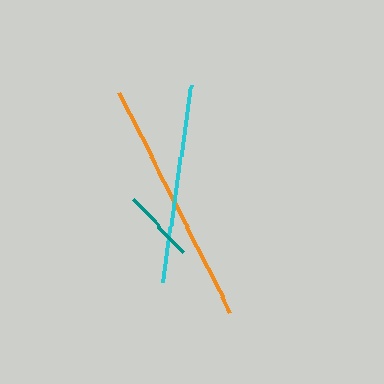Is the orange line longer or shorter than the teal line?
The orange line is longer than the teal line.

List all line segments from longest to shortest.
From longest to shortest: orange, cyan, teal.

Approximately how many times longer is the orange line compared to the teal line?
The orange line is approximately 3.4 times the length of the teal line.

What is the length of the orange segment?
The orange segment is approximately 246 pixels long.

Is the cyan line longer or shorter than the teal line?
The cyan line is longer than the teal line.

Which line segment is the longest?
The orange line is the longest at approximately 246 pixels.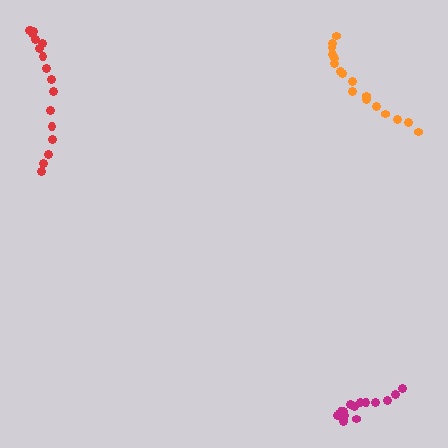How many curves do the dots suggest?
There are 3 distinct paths.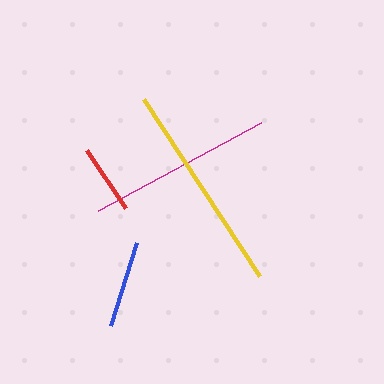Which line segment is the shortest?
The red line is the shortest at approximately 70 pixels.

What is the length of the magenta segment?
The magenta segment is approximately 185 pixels long.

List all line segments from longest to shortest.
From longest to shortest: yellow, magenta, blue, red.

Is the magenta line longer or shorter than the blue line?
The magenta line is longer than the blue line.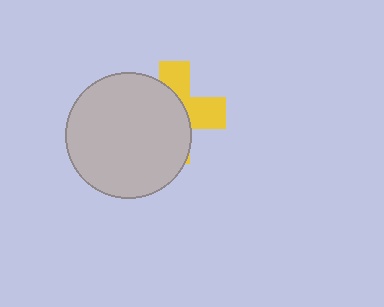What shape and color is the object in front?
The object in front is a light gray circle.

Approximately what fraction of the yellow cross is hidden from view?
Roughly 60% of the yellow cross is hidden behind the light gray circle.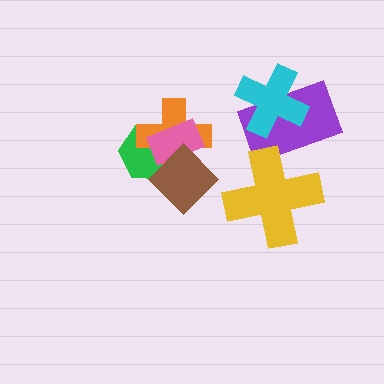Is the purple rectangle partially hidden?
Yes, it is partially covered by another shape.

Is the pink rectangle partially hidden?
Yes, it is partially covered by another shape.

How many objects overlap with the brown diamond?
3 objects overlap with the brown diamond.